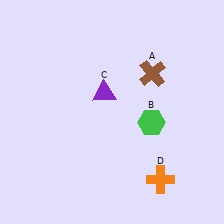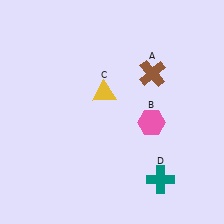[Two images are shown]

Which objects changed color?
B changed from green to pink. C changed from purple to yellow. D changed from orange to teal.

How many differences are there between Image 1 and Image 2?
There are 3 differences between the two images.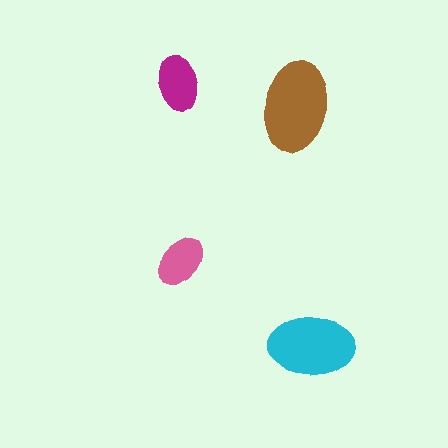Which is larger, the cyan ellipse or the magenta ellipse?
The cyan one.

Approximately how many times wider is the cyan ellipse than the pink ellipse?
About 1.5 times wider.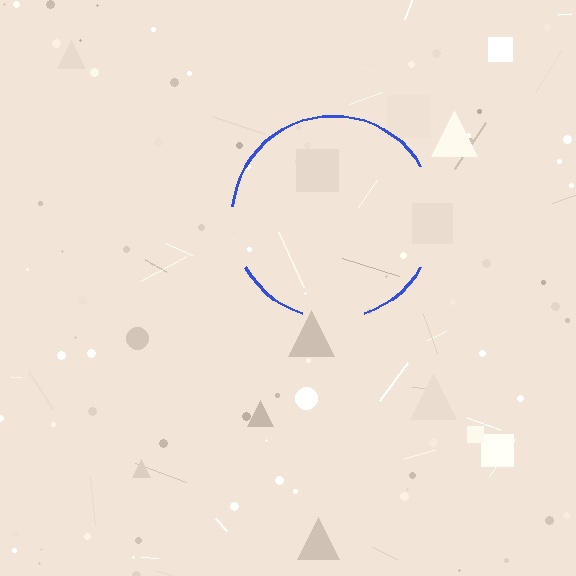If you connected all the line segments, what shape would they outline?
They would outline a circle.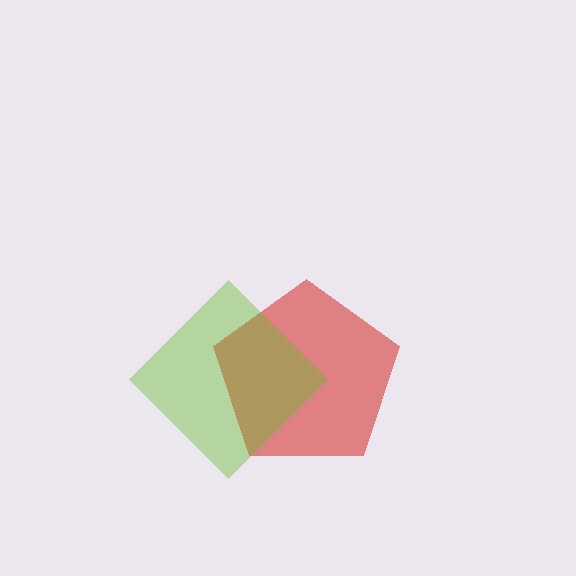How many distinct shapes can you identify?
There are 2 distinct shapes: a red pentagon, a lime diamond.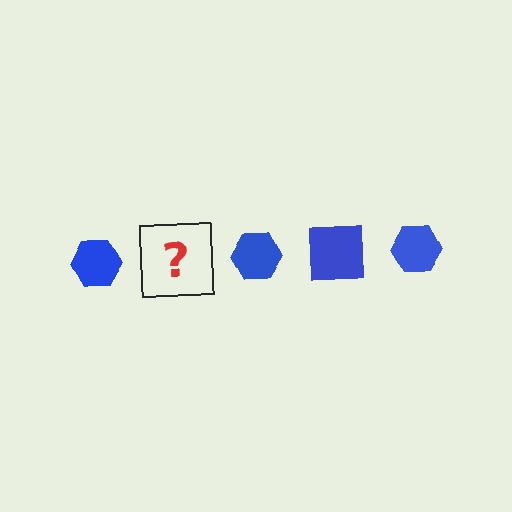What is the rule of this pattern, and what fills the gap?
The rule is that the pattern cycles through hexagon, square shapes in blue. The gap should be filled with a blue square.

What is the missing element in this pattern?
The missing element is a blue square.